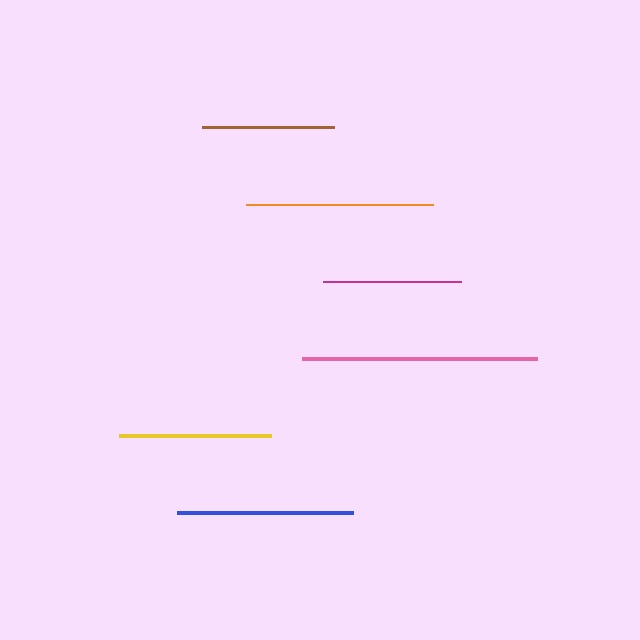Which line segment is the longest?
The pink line is the longest at approximately 235 pixels.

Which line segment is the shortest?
The brown line is the shortest at approximately 133 pixels.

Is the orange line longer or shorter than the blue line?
The orange line is longer than the blue line.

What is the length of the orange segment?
The orange segment is approximately 186 pixels long.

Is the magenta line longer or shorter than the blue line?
The blue line is longer than the magenta line.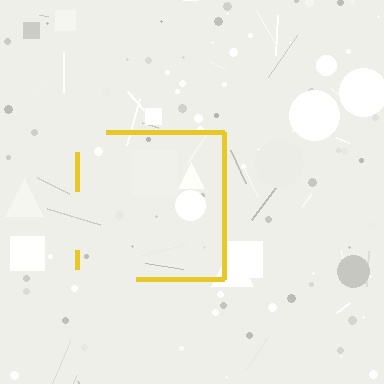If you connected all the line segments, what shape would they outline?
They would outline a square.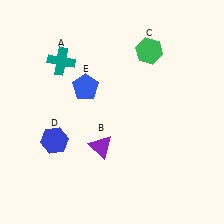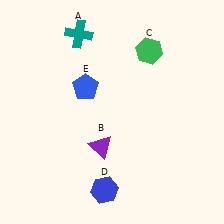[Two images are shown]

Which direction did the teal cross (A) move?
The teal cross (A) moved up.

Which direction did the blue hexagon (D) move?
The blue hexagon (D) moved right.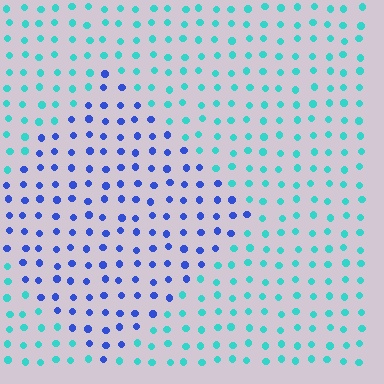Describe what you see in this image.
The image is filled with small cyan elements in a uniform arrangement. A diamond-shaped region is visible where the elements are tinted to a slightly different hue, forming a subtle color boundary.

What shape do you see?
I see a diamond.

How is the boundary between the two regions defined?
The boundary is defined purely by a slight shift in hue (about 54 degrees). Spacing, size, and orientation are identical on both sides.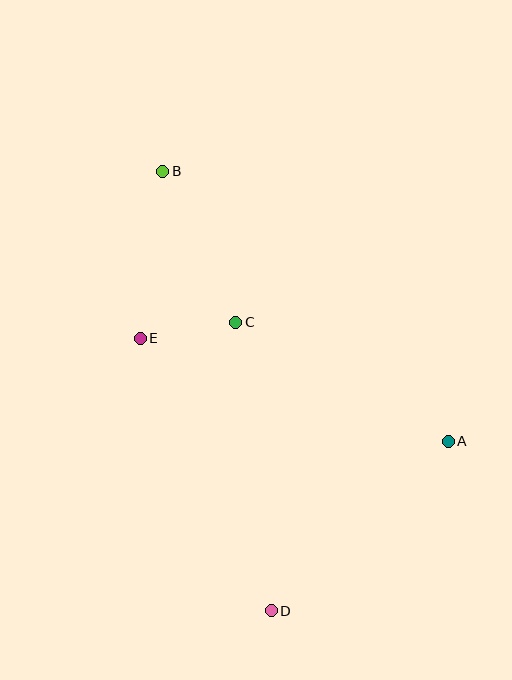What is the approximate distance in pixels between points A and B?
The distance between A and B is approximately 393 pixels.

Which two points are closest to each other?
Points C and E are closest to each other.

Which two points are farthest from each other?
Points B and D are farthest from each other.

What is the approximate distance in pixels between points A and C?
The distance between A and C is approximately 243 pixels.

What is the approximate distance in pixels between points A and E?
The distance between A and E is approximately 325 pixels.